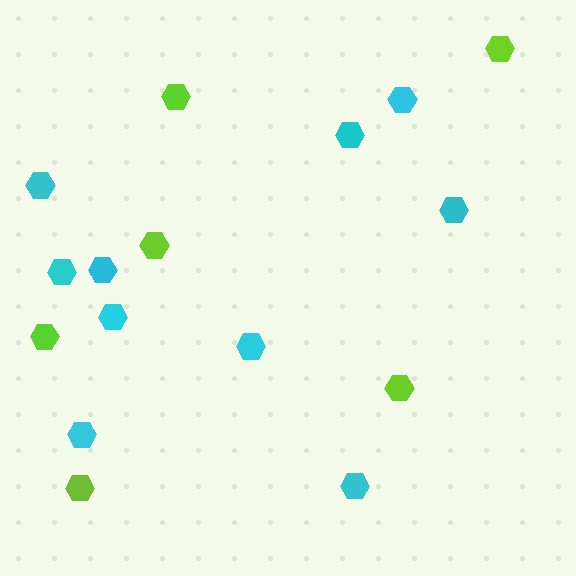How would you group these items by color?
There are 2 groups: one group of lime hexagons (6) and one group of cyan hexagons (10).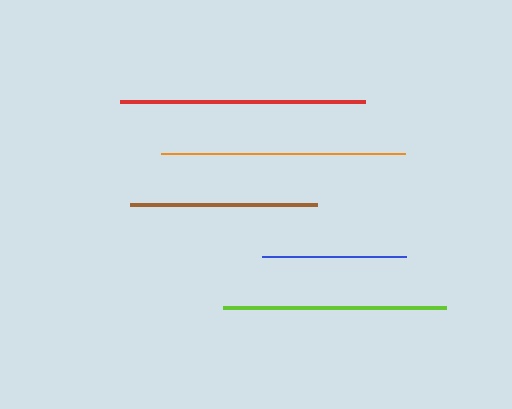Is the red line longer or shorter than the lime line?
The red line is longer than the lime line.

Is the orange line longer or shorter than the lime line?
The orange line is longer than the lime line.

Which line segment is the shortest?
The blue line is the shortest at approximately 144 pixels.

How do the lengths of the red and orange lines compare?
The red and orange lines are approximately the same length.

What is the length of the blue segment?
The blue segment is approximately 144 pixels long.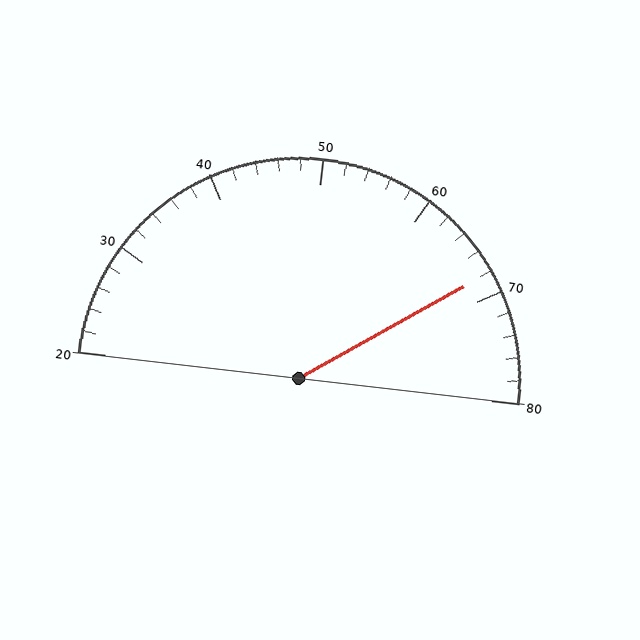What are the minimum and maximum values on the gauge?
The gauge ranges from 20 to 80.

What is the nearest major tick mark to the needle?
The nearest major tick mark is 70.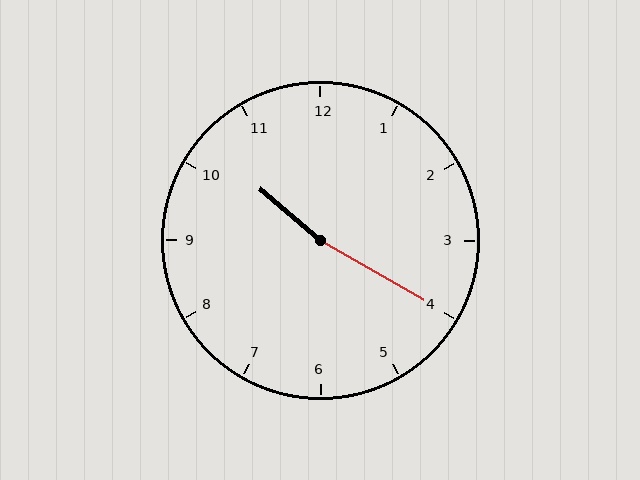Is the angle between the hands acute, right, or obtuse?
It is obtuse.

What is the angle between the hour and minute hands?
Approximately 170 degrees.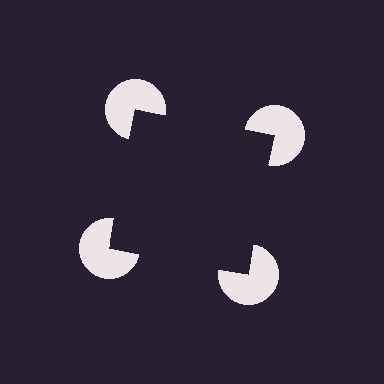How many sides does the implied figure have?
4 sides.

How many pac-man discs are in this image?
There are 4 — one at each vertex of the illusory square.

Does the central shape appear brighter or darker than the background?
It typically appears slightly darker than the background, even though no actual brightness change is drawn.